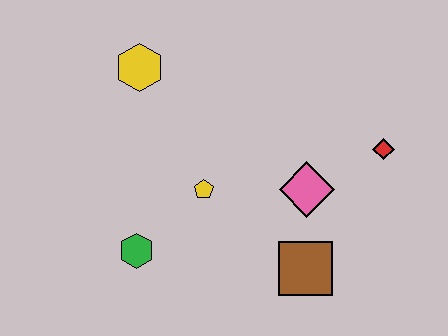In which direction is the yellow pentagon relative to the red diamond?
The yellow pentagon is to the left of the red diamond.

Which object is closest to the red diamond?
The pink diamond is closest to the red diamond.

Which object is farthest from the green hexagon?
The red diamond is farthest from the green hexagon.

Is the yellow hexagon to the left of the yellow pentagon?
Yes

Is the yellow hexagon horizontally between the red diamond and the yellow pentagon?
No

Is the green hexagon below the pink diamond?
Yes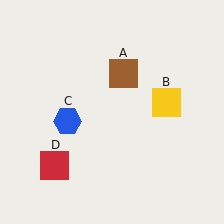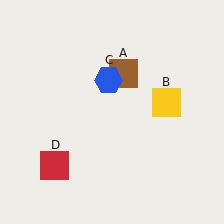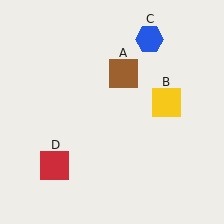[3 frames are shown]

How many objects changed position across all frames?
1 object changed position: blue hexagon (object C).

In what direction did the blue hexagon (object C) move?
The blue hexagon (object C) moved up and to the right.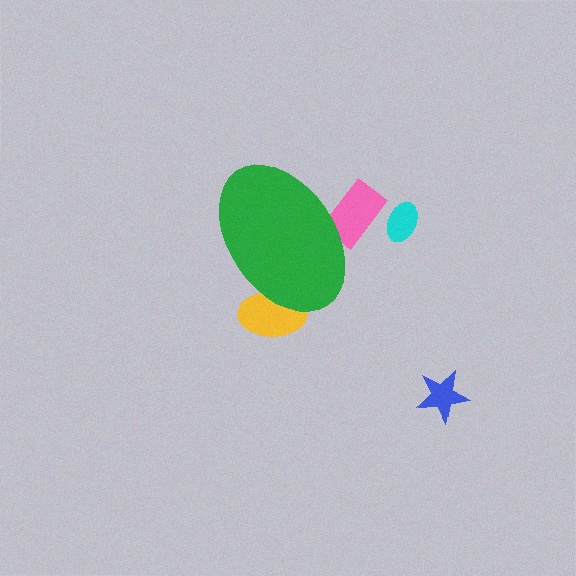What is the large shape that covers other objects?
A green ellipse.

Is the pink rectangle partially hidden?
Yes, the pink rectangle is partially hidden behind the green ellipse.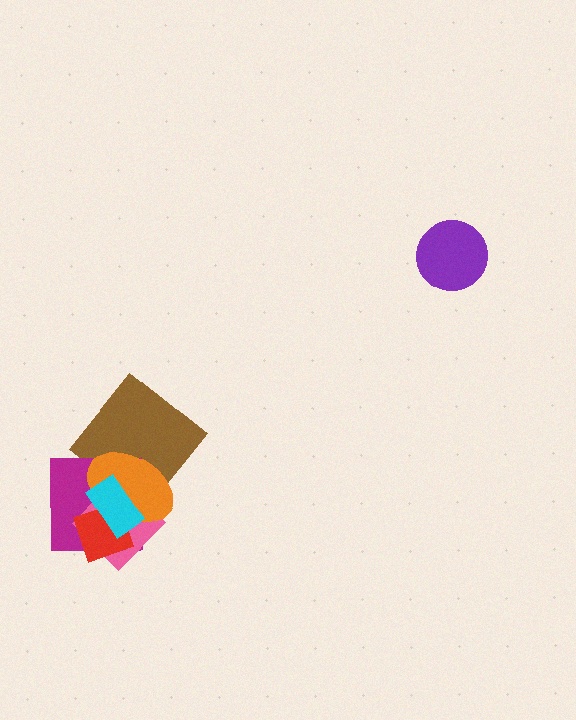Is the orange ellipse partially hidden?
Yes, it is partially covered by another shape.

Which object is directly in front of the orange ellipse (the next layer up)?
The red diamond is directly in front of the orange ellipse.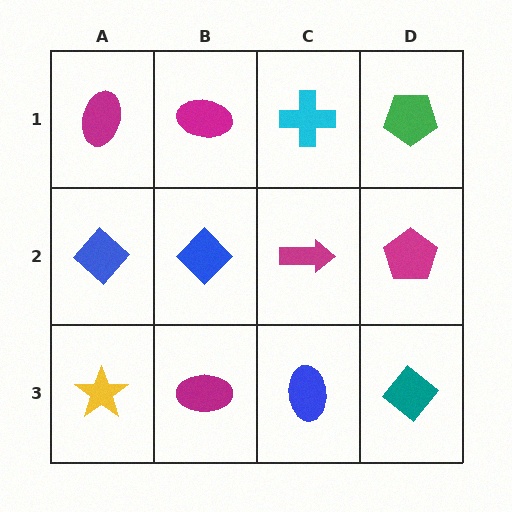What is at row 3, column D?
A teal diamond.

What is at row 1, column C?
A cyan cross.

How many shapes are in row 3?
4 shapes.